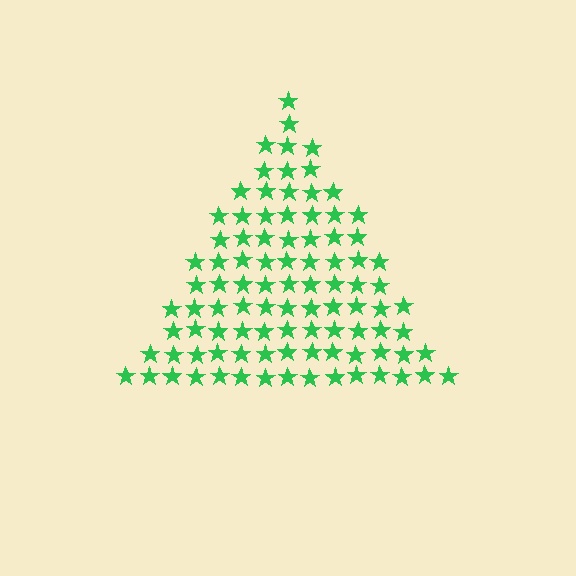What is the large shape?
The large shape is a triangle.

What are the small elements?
The small elements are stars.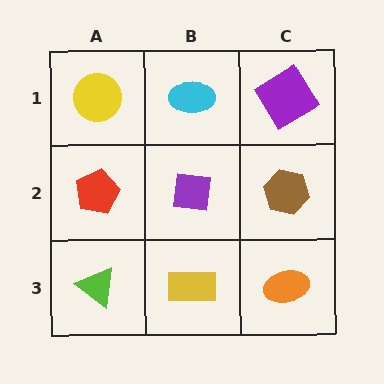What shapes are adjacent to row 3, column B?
A purple square (row 2, column B), a lime triangle (row 3, column A), an orange ellipse (row 3, column C).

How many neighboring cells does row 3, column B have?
3.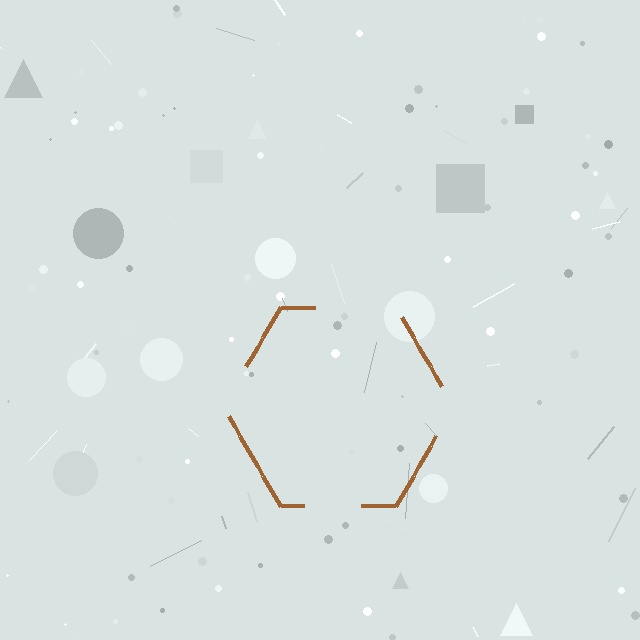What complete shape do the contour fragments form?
The contour fragments form a hexagon.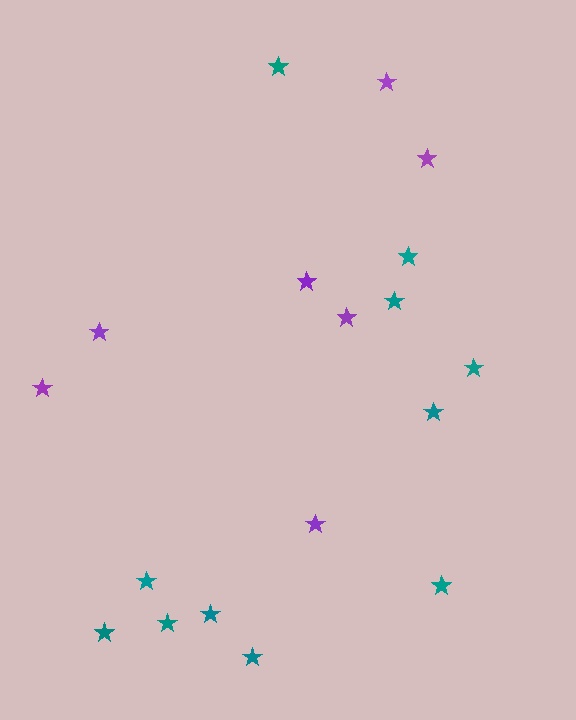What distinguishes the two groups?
There are 2 groups: one group of purple stars (7) and one group of teal stars (11).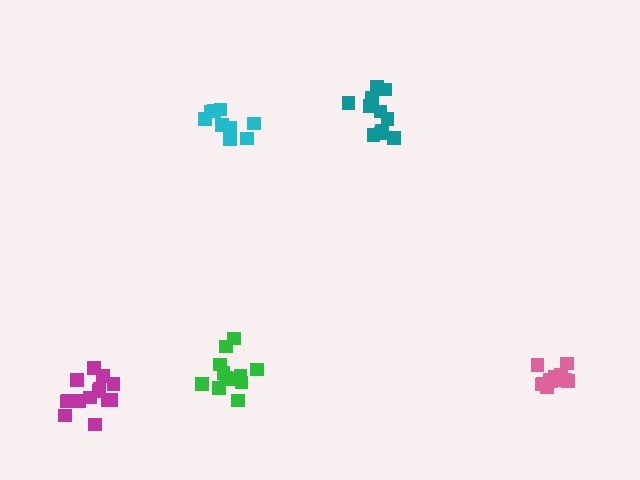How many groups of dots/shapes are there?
There are 5 groups.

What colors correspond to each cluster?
The clusters are colored: green, teal, pink, magenta, cyan.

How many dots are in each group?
Group 1: 13 dots, Group 2: 11 dots, Group 3: 11 dots, Group 4: 14 dots, Group 5: 9 dots (58 total).